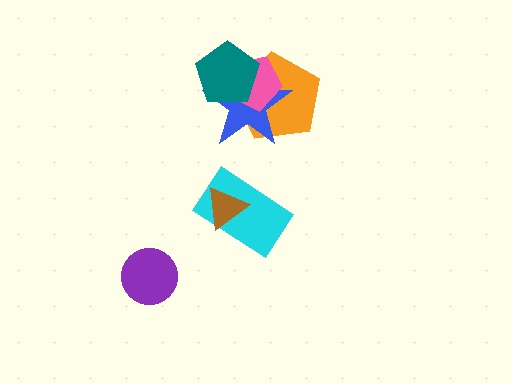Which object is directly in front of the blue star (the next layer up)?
The pink pentagon is directly in front of the blue star.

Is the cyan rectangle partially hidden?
Yes, it is partially covered by another shape.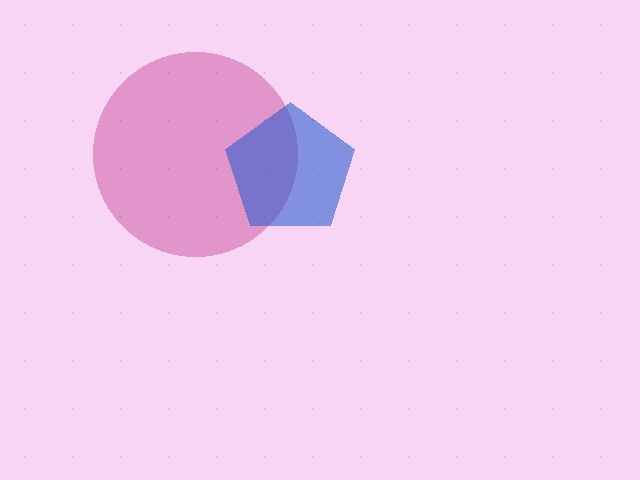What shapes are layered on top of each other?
The layered shapes are: a magenta circle, a blue pentagon.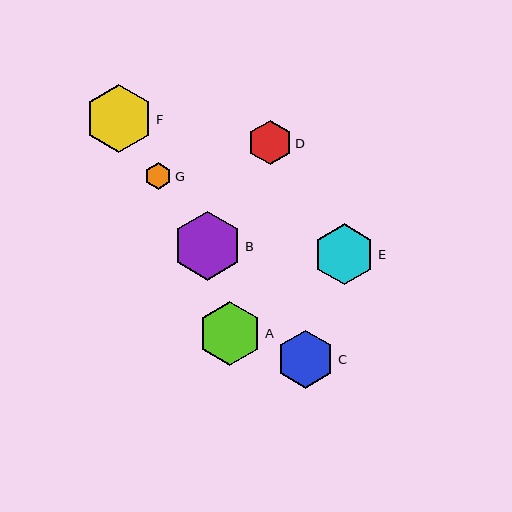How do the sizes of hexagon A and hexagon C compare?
Hexagon A and hexagon C are approximately the same size.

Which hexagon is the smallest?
Hexagon G is the smallest with a size of approximately 27 pixels.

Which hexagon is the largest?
Hexagon B is the largest with a size of approximately 69 pixels.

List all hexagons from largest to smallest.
From largest to smallest: B, F, A, E, C, D, G.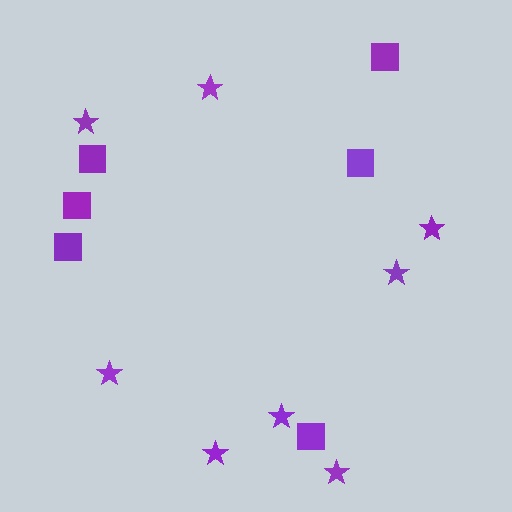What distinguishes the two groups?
There are 2 groups: one group of stars (8) and one group of squares (6).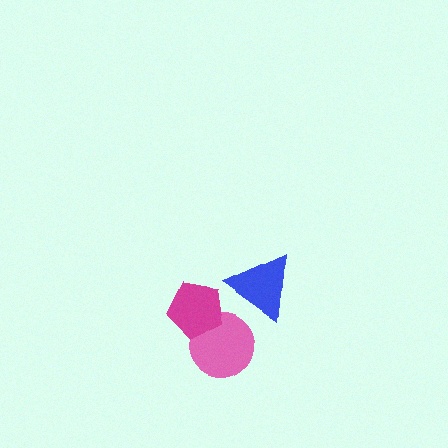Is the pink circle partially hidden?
Yes, it is partially covered by another shape.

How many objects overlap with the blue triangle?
0 objects overlap with the blue triangle.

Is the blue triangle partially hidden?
No, no other shape covers it.